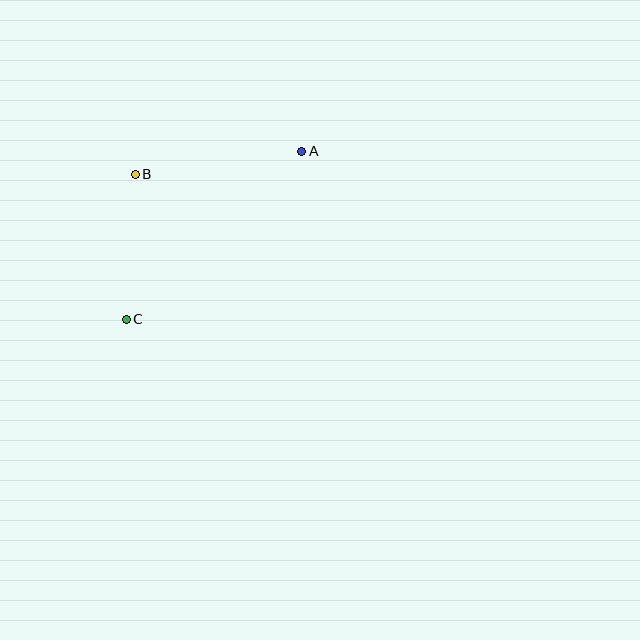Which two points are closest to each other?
Points B and C are closest to each other.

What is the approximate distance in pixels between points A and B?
The distance between A and B is approximately 168 pixels.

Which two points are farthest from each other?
Points A and C are farthest from each other.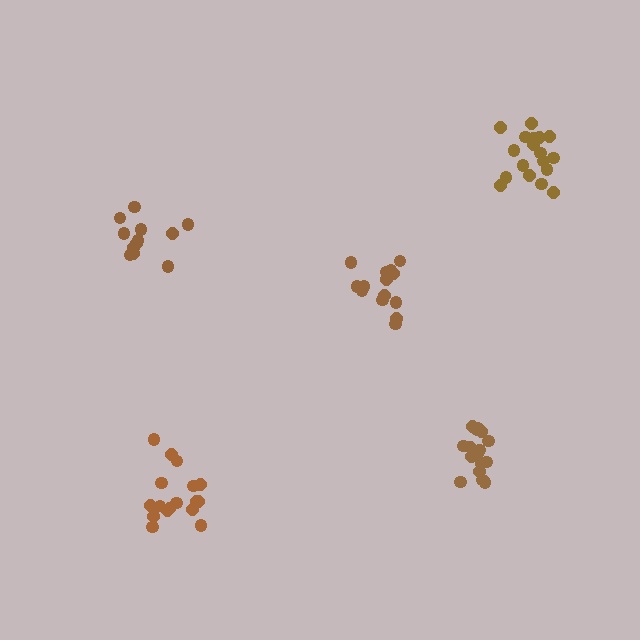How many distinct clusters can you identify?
There are 5 distinct clusters.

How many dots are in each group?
Group 1: 18 dots, Group 2: 15 dots, Group 3: 16 dots, Group 4: 12 dots, Group 5: 18 dots (79 total).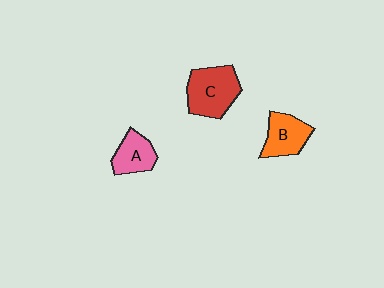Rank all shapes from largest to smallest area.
From largest to smallest: C (red), B (orange), A (pink).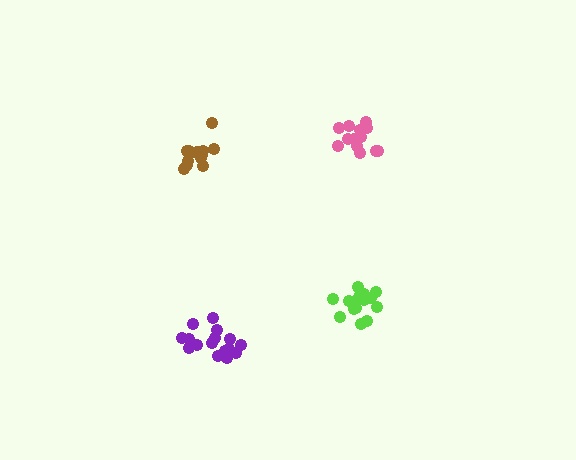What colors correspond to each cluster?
The clusters are colored: pink, brown, lime, purple.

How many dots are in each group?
Group 1: 13 dots, Group 2: 13 dots, Group 3: 17 dots, Group 4: 18 dots (61 total).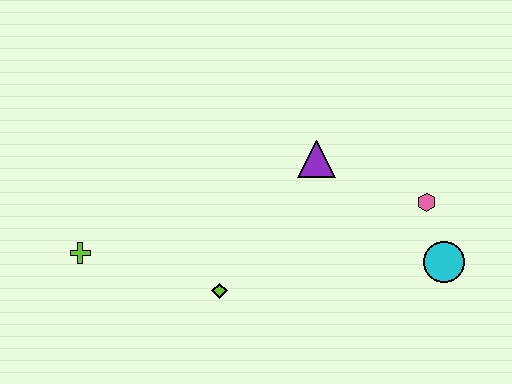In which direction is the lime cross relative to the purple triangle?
The lime cross is to the left of the purple triangle.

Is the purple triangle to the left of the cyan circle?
Yes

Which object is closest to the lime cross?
The lime diamond is closest to the lime cross.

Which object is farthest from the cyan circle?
The lime cross is farthest from the cyan circle.